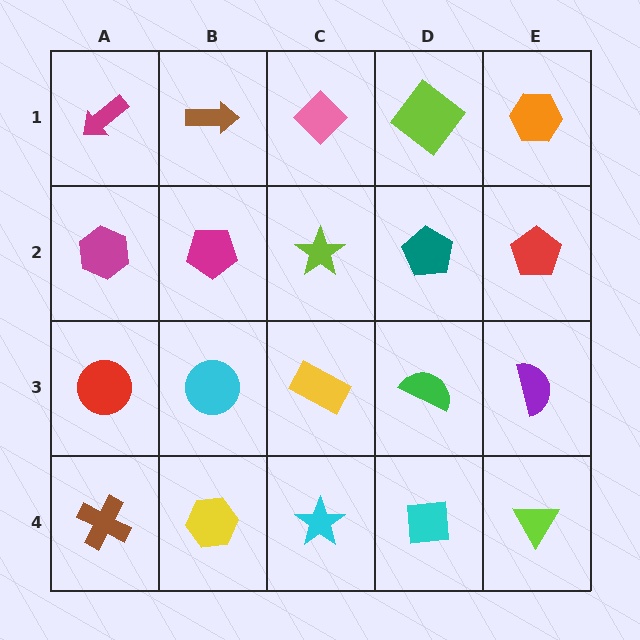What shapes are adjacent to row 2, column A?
A magenta arrow (row 1, column A), a red circle (row 3, column A), a magenta pentagon (row 2, column B).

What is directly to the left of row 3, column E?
A green semicircle.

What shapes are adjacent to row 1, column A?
A magenta hexagon (row 2, column A), a brown arrow (row 1, column B).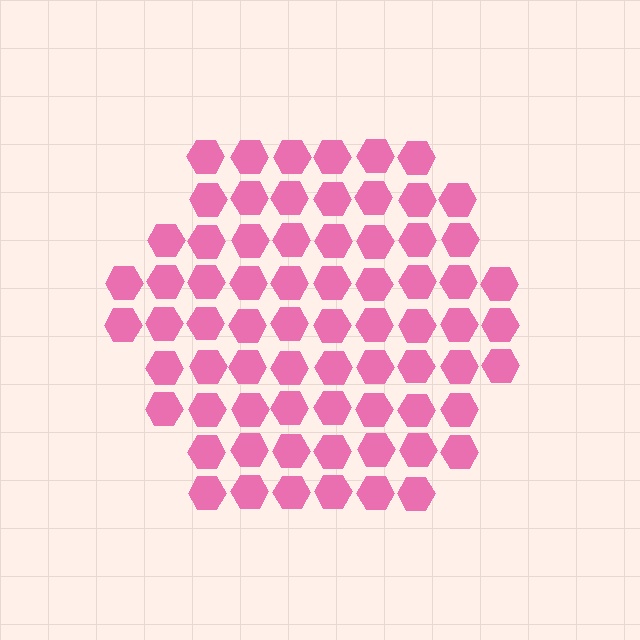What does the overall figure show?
The overall figure shows a hexagon.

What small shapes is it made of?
It is made of small hexagons.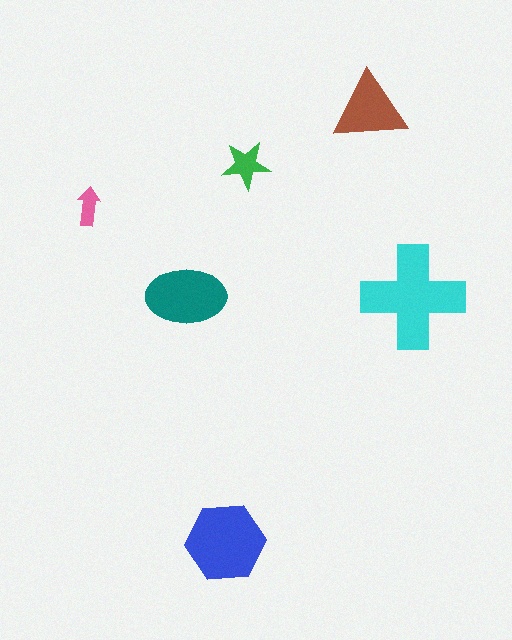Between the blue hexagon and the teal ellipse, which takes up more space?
The blue hexagon.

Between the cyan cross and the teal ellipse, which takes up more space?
The cyan cross.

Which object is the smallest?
The pink arrow.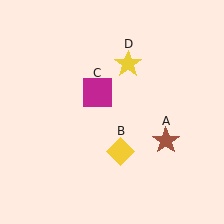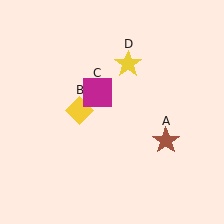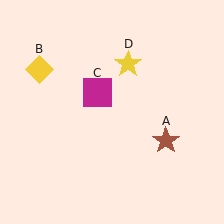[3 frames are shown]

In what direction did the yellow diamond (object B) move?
The yellow diamond (object B) moved up and to the left.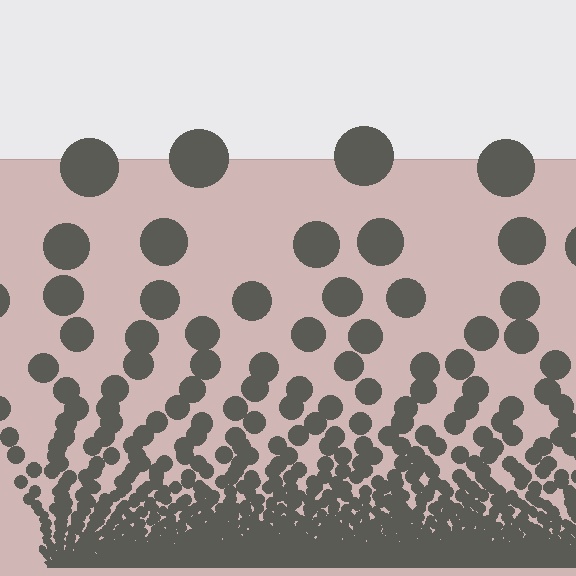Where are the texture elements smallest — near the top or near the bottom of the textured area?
Near the bottom.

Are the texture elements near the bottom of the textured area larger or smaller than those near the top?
Smaller. The gradient is inverted — elements near the bottom are smaller and denser.